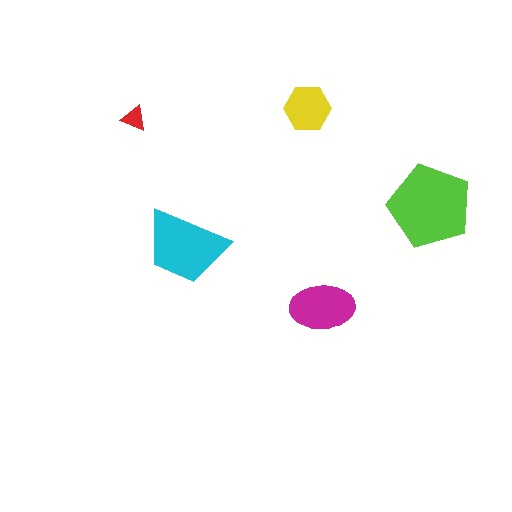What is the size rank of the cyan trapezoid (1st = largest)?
2nd.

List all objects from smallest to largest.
The red triangle, the yellow hexagon, the magenta ellipse, the cyan trapezoid, the lime pentagon.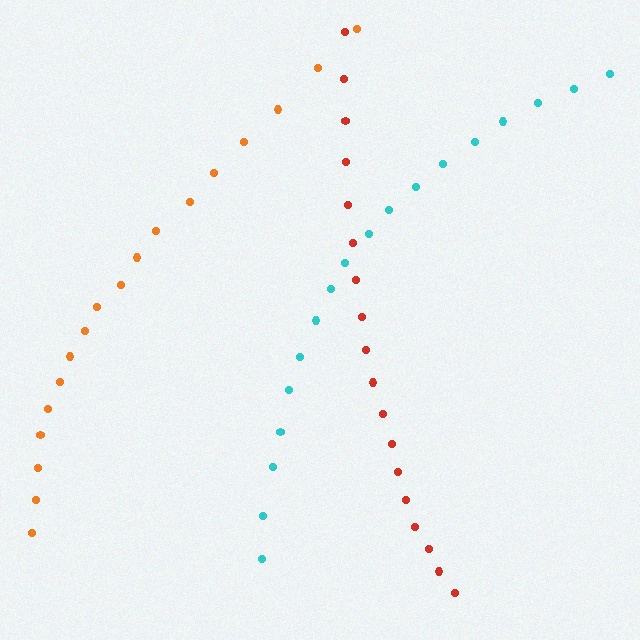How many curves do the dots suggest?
There are 3 distinct paths.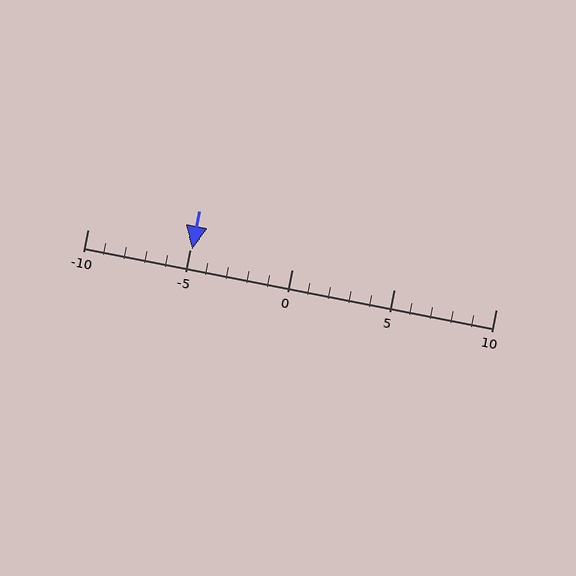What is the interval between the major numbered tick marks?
The major tick marks are spaced 5 units apart.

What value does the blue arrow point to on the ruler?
The blue arrow points to approximately -5.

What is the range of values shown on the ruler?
The ruler shows values from -10 to 10.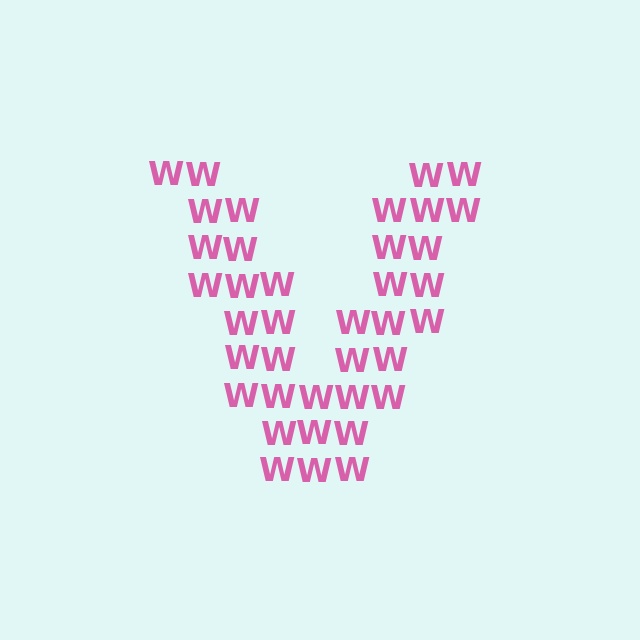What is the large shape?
The large shape is the letter V.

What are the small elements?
The small elements are letter W's.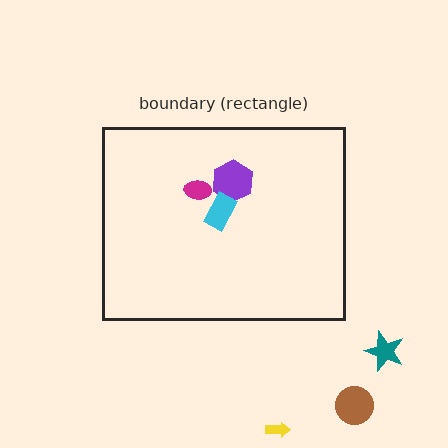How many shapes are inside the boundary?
3 inside, 3 outside.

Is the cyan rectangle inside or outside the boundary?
Inside.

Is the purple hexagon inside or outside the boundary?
Inside.